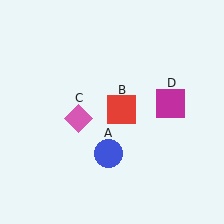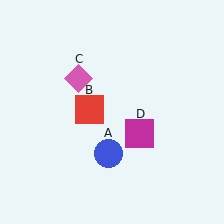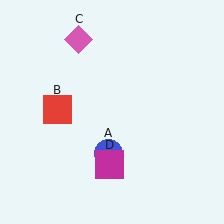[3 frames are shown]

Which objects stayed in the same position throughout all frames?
Blue circle (object A) remained stationary.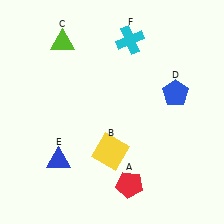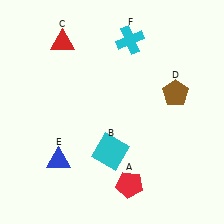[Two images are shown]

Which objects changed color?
B changed from yellow to cyan. C changed from lime to red. D changed from blue to brown.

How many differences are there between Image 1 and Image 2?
There are 3 differences between the two images.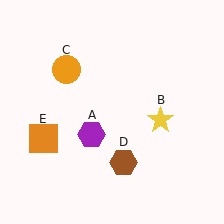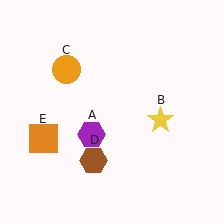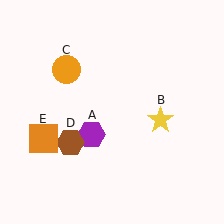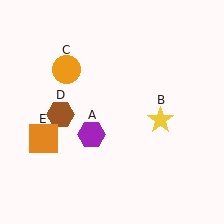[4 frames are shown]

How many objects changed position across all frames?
1 object changed position: brown hexagon (object D).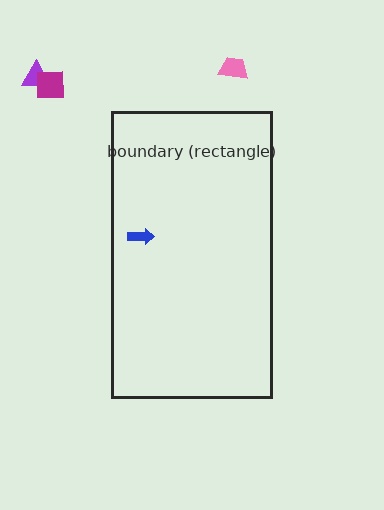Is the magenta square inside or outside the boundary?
Outside.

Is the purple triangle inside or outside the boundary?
Outside.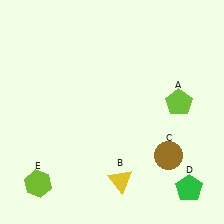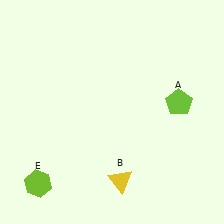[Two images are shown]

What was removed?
The brown circle (C), the green pentagon (D) were removed in Image 2.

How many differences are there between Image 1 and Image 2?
There are 2 differences between the two images.